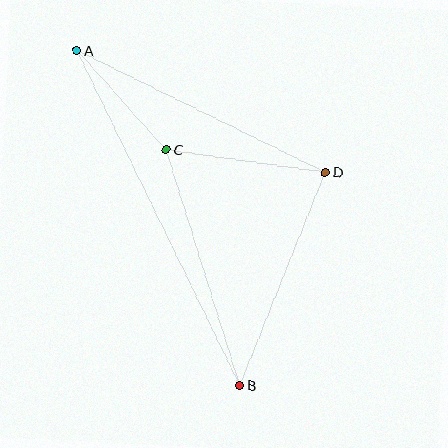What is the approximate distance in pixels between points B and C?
The distance between B and C is approximately 247 pixels.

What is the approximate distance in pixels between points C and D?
The distance between C and D is approximately 160 pixels.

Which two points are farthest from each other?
Points A and B are farthest from each other.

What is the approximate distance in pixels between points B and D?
The distance between B and D is approximately 230 pixels.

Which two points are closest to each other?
Points A and C are closest to each other.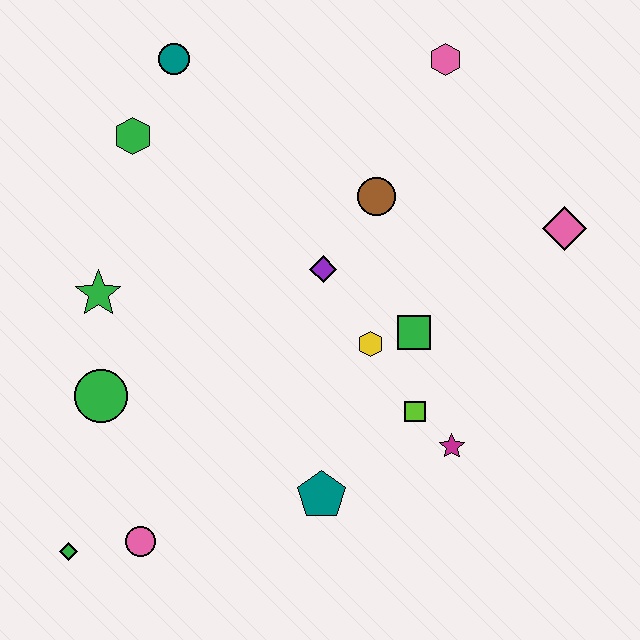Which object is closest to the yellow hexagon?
The green square is closest to the yellow hexagon.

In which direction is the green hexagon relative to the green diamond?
The green hexagon is above the green diamond.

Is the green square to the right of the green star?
Yes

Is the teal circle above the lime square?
Yes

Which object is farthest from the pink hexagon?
The green diamond is farthest from the pink hexagon.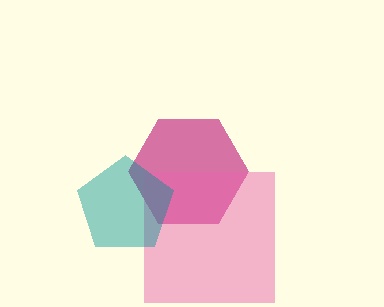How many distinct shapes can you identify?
There are 3 distinct shapes: a magenta hexagon, a pink square, a teal pentagon.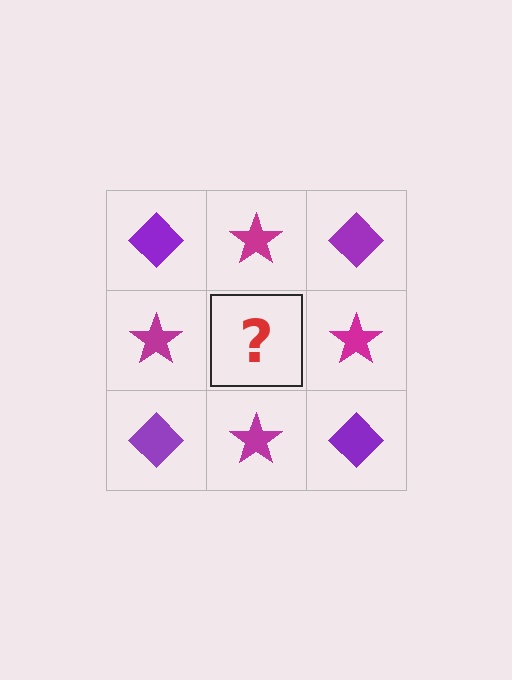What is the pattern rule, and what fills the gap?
The rule is that it alternates purple diamond and magenta star in a checkerboard pattern. The gap should be filled with a purple diamond.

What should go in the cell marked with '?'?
The missing cell should contain a purple diamond.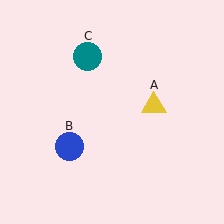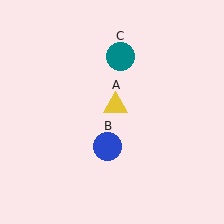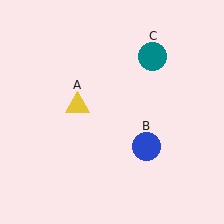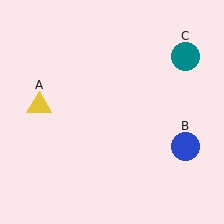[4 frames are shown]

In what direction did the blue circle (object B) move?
The blue circle (object B) moved right.